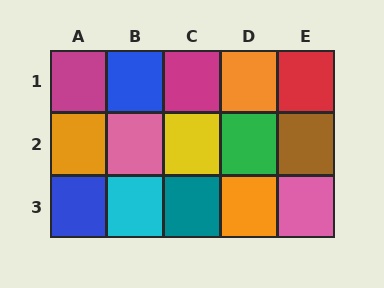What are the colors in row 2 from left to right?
Orange, pink, yellow, green, brown.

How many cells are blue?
2 cells are blue.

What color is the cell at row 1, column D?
Orange.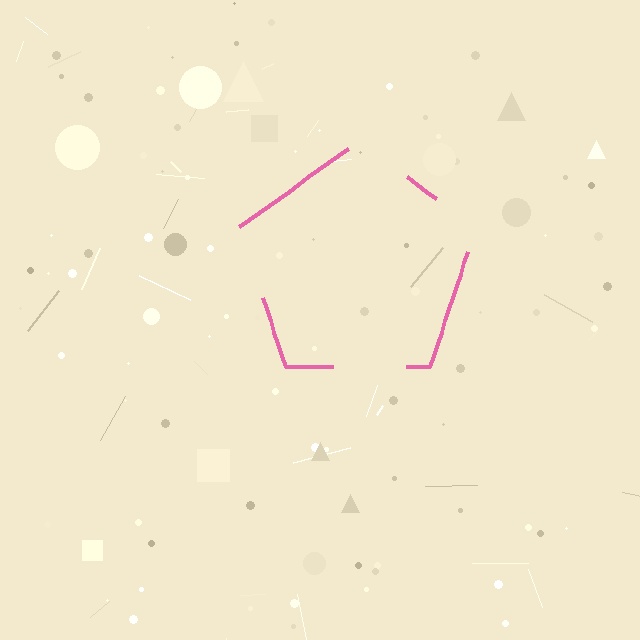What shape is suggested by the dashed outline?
The dashed outline suggests a pentagon.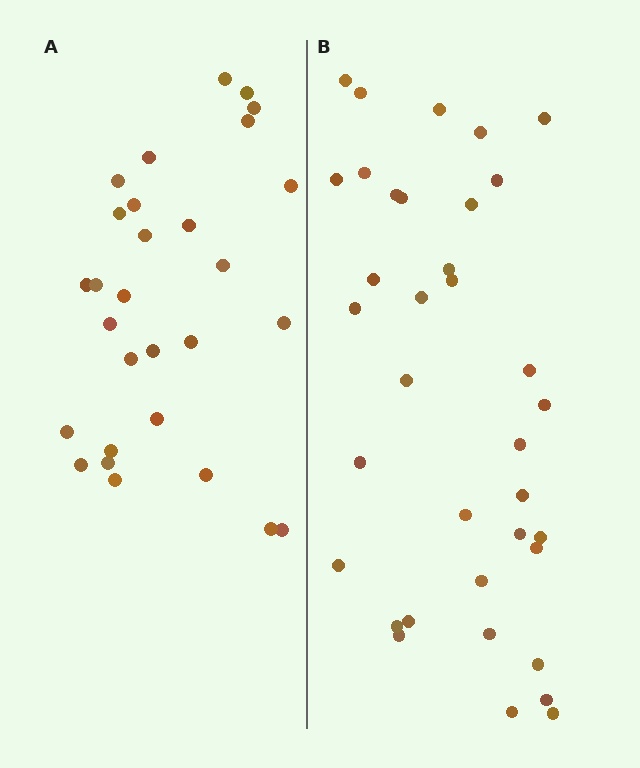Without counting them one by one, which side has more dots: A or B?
Region B (the right region) has more dots.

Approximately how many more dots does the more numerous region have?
Region B has roughly 8 or so more dots than region A.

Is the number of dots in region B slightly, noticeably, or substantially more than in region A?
Region B has only slightly more — the two regions are fairly close. The ratio is roughly 1.2 to 1.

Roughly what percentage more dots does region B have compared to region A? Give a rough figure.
About 25% more.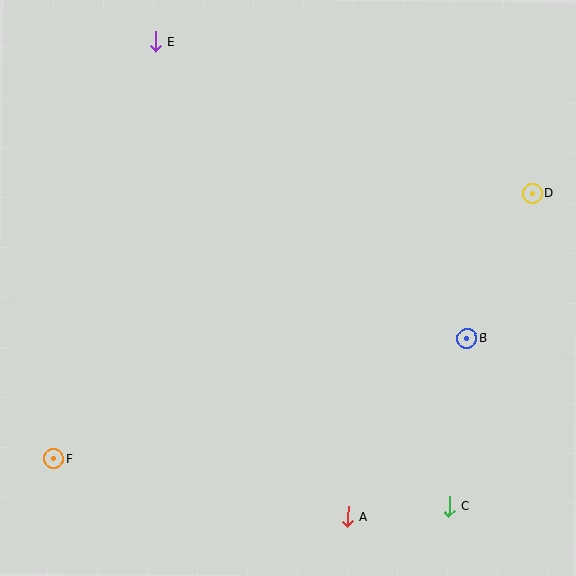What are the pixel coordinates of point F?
Point F is at (54, 459).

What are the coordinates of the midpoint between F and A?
The midpoint between F and A is at (201, 488).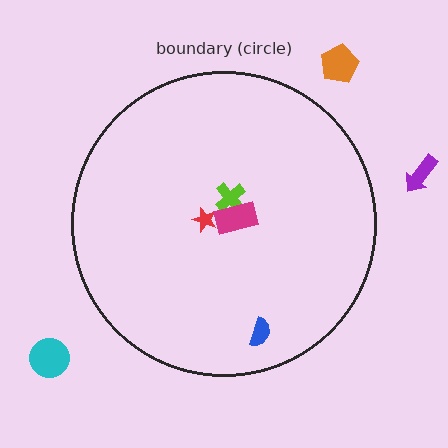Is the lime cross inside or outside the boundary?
Inside.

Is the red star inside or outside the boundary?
Inside.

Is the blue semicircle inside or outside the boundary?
Inside.